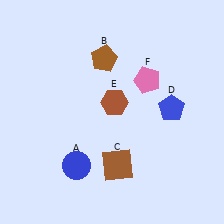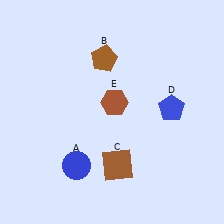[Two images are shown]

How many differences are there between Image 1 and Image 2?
There is 1 difference between the two images.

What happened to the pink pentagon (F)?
The pink pentagon (F) was removed in Image 2. It was in the top-right area of Image 1.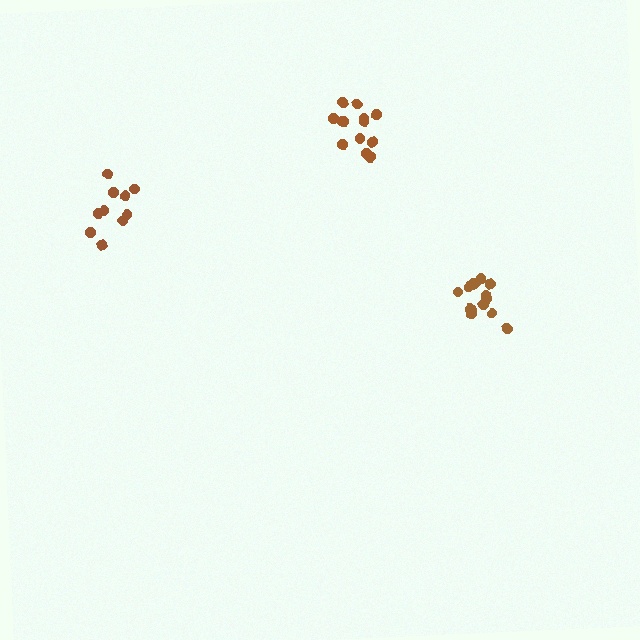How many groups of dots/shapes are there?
There are 3 groups.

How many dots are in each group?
Group 1: 15 dots, Group 2: 13 dots, Group 3: 10 dots (38 total).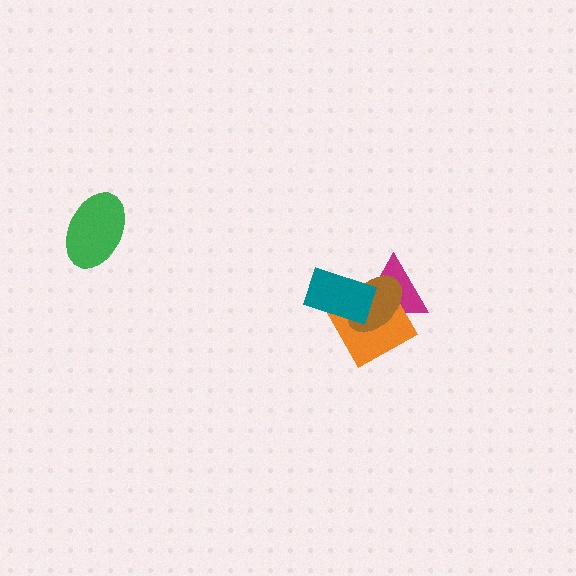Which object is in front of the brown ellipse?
The teal rectangle is in front of the brown ellipse.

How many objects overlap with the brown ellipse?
3 objects overlap with the brown ellipse.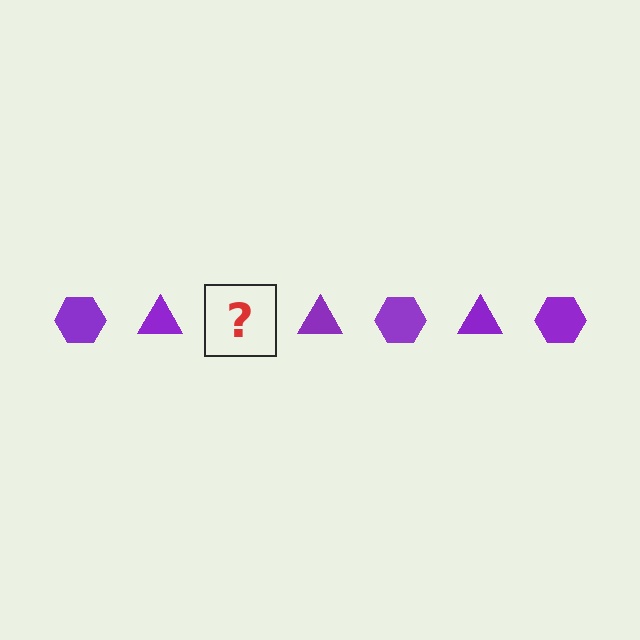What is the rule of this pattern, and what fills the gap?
The rule is that the pattern cycles through hexagon, triangle shapes in purple. The gap should be filled with a purple hexagon.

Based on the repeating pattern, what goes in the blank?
The blank should be a purple hexagon.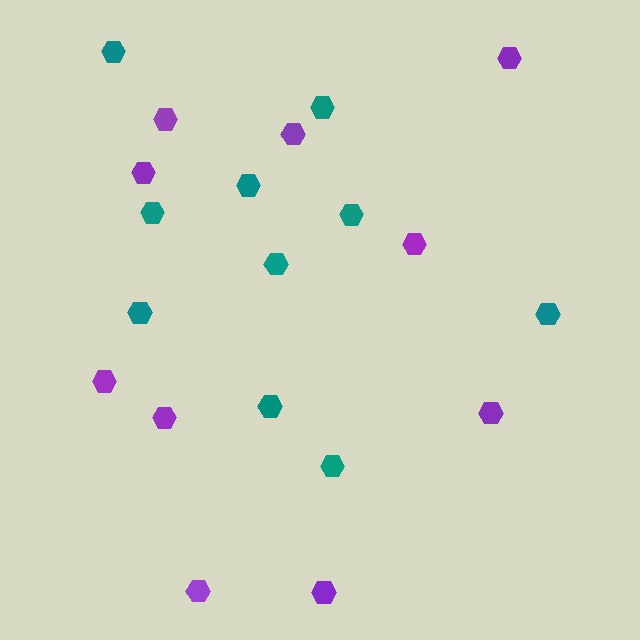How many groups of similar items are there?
There are 2 groups: one group of purple hexagons (10) and one group of teal hexagons (10).